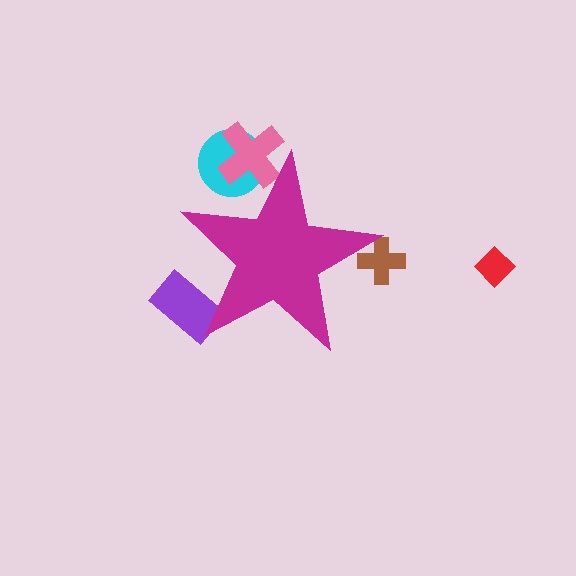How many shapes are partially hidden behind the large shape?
4 shapes are partially hidden.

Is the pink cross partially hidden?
Yes, the pink cross is partially hidden behind the magenta star.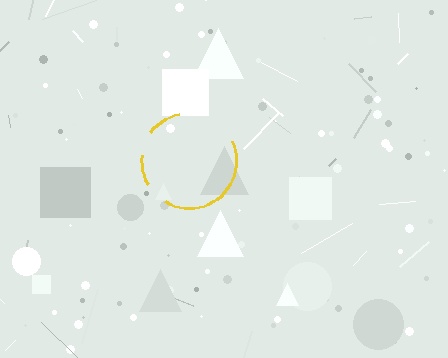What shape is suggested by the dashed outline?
The dashed outline suggests a circle.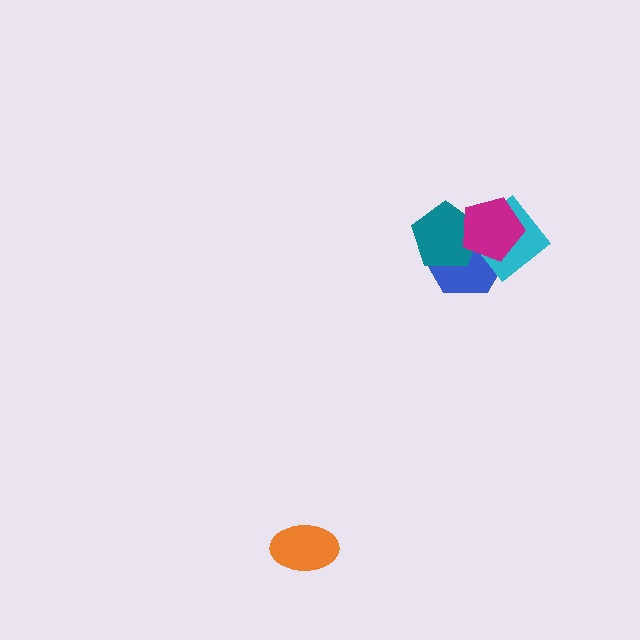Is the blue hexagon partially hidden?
Yes, it is partially covered by another shape.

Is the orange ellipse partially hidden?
No, no other shape covers it.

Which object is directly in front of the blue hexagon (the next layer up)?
The cyan diamond is directly in front of the blue hexagon.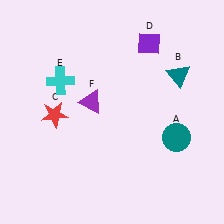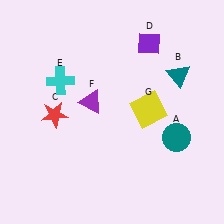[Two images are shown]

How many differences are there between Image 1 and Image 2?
There is 1 difference between the two images.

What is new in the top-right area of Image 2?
A yellow square (G) was added in the top-right area of Image 2.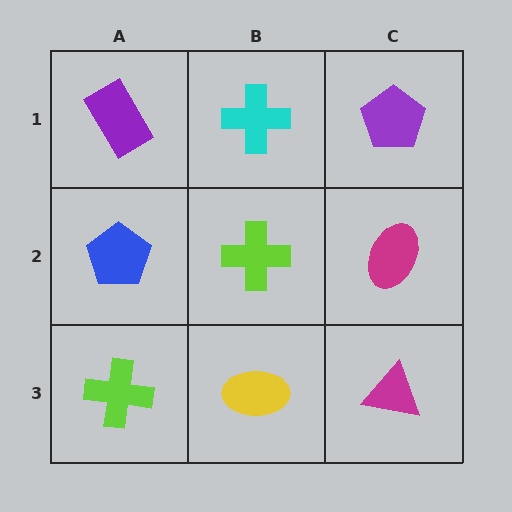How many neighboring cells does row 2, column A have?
3.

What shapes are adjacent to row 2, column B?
A cyan cross (row 1, column B), a yellow ellipse (row 3, column B), a blue pentagon (row 2, column A), a magenta ellipse (row 2, column C).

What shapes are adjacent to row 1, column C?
A magenta ellipse (row 2, column C), a cyan cross (row 1, column B).